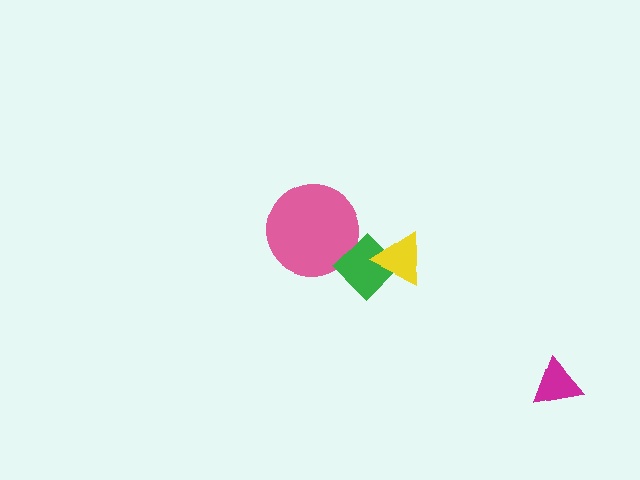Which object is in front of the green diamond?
The yellow triangle is in front of the green diamond.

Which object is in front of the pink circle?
The green diamond is in front of the pink circle.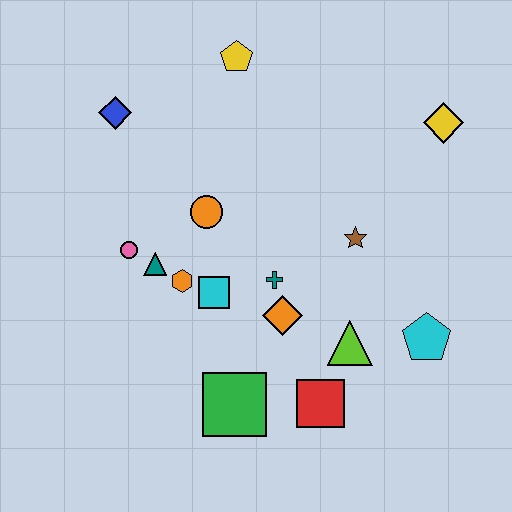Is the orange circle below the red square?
No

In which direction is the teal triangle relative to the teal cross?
The teal triangle is to the left of the teal cross.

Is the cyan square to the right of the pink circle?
Yes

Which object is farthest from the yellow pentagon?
The red square is farthest from the yellow pentagon.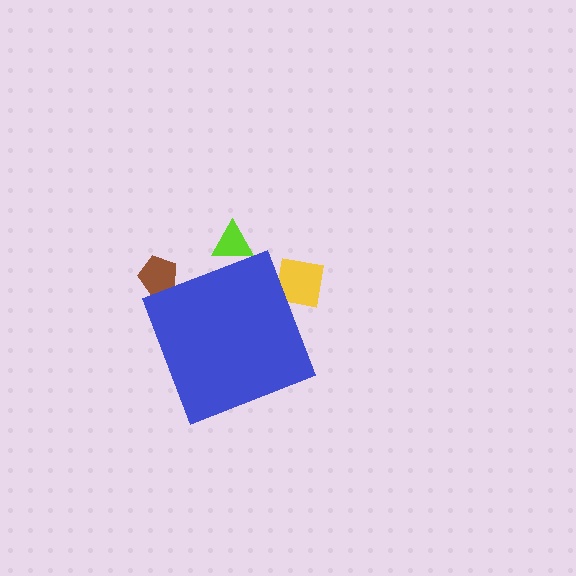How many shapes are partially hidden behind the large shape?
3 shapes are partially hidden.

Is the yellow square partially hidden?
Yes, the yellow square is partially hidden behind the blue diamond.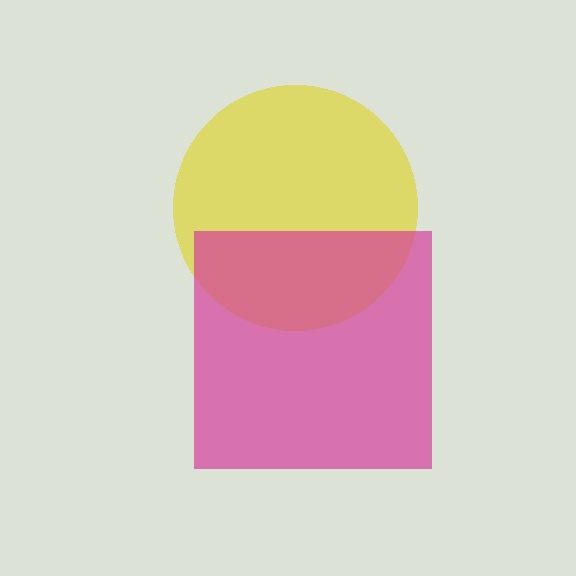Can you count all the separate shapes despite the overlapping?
Yes, there are 2 separate shapes.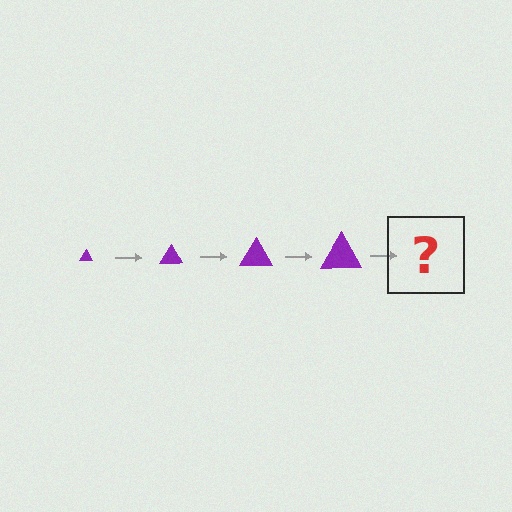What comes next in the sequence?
The next element should be a purple triangle, larger than the previous one.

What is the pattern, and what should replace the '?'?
The pattern is that the triangle gets progressively larger each step. The '?' should be a purple triangle, larger than the previous one.